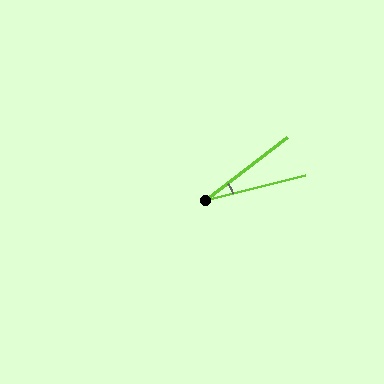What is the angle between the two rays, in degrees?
Approximately 23 degrees.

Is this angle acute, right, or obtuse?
It is acute.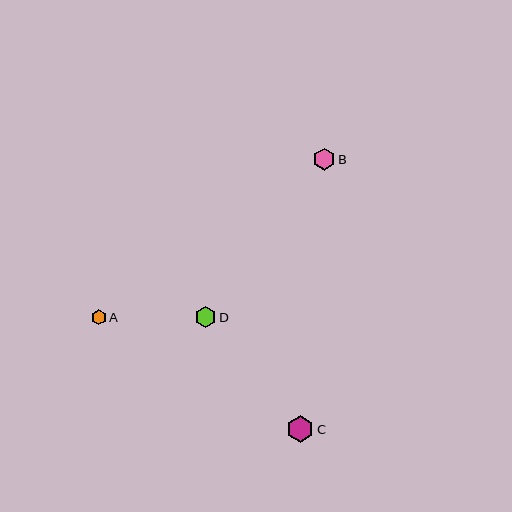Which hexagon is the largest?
Hexagon C is the largest with a size of approximately 27 pixels.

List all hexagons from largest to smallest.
From largest to smallest: C, B, D, A.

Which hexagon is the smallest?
Hexagon A is the smallest with a size of approximately 15 pixels.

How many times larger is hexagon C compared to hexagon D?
Hexagon C is approximately 1.3 times the size of hexagon D.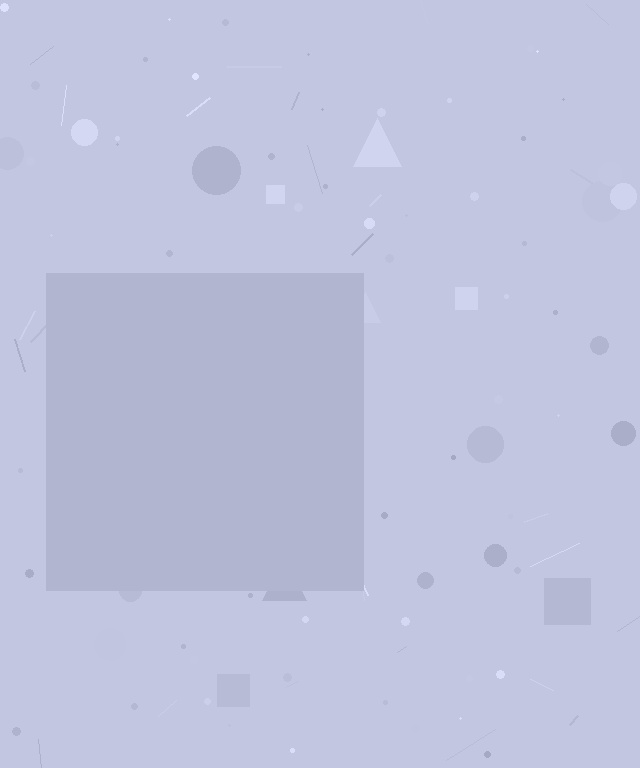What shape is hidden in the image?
A square is hidden in the image.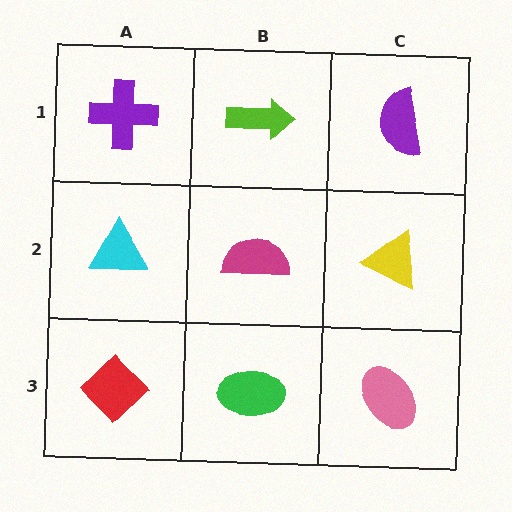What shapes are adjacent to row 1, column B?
A magenta semicircle (row 2, column B), a purple cross (row 1, column A), a purple semicircle (row 1, column C).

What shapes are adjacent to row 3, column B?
A magenta semicircle (row 2, column B), a red diamond (row 3, column A), a pink ellipse (row 3, column C).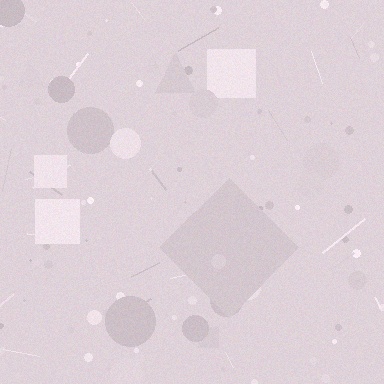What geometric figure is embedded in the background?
A diamond is embedded in the background.